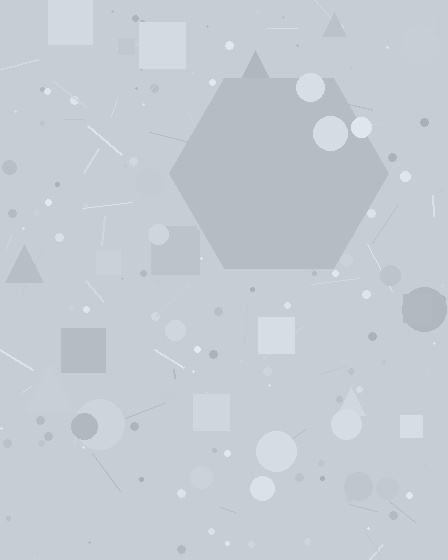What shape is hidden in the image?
A hexagon is hidden in the image.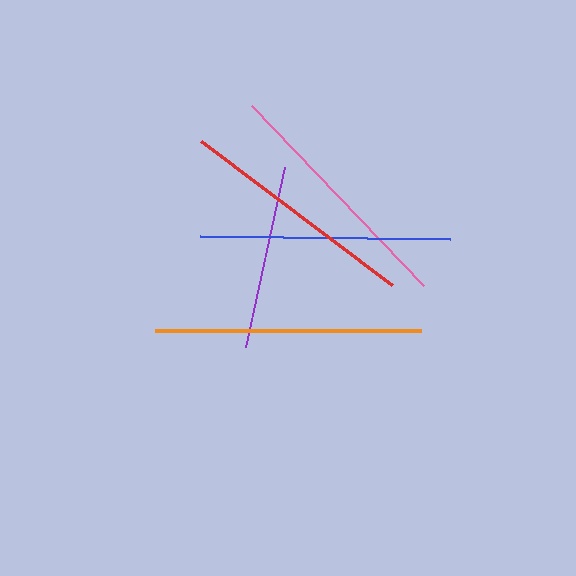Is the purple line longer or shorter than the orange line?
The orange line is longer than the purple line.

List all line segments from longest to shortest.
From longest to shortest: orange, blue, pink, red, purple.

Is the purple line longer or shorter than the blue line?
The blue line is longer than the purple line.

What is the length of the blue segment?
The blue segment is approximately 250 pixels long.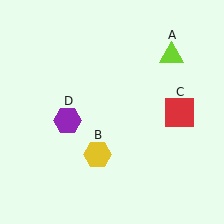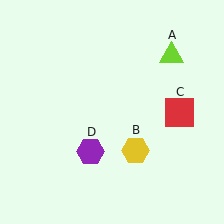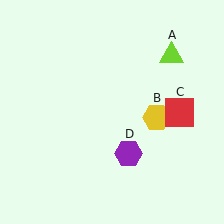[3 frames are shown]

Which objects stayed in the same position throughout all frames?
Lime triangle (object A) and red square (object C) remained stationary.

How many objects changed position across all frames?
2 objects changed position: yellow hexagon (object B), purple hexagon (object D).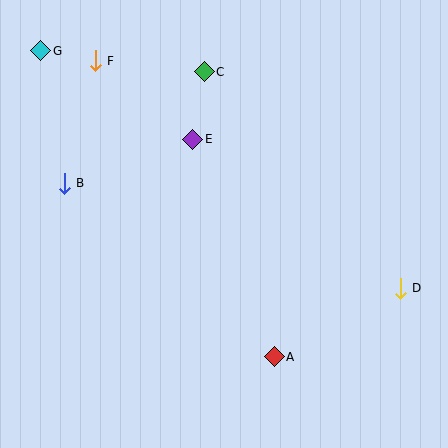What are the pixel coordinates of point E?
Point E is at (193, 139).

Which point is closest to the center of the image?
Point E at (193, 139) is closest to the center.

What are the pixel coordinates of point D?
Point D is at (400, 288).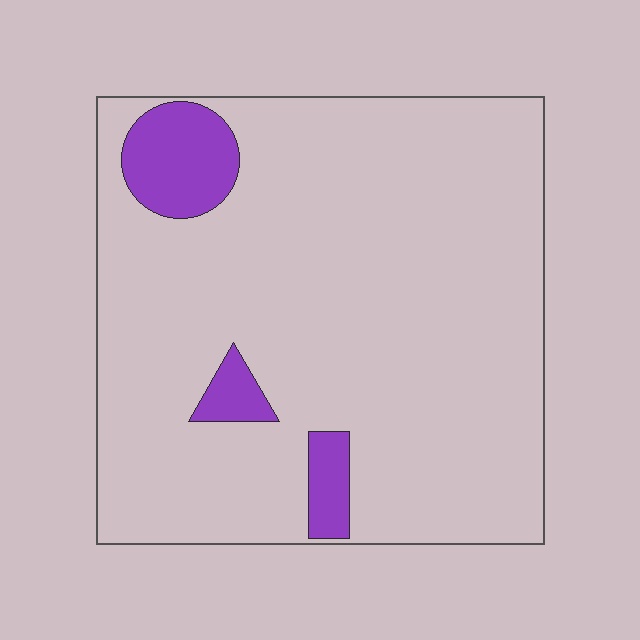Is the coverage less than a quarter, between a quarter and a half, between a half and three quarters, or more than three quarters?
Less than a quarter.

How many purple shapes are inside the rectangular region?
3.